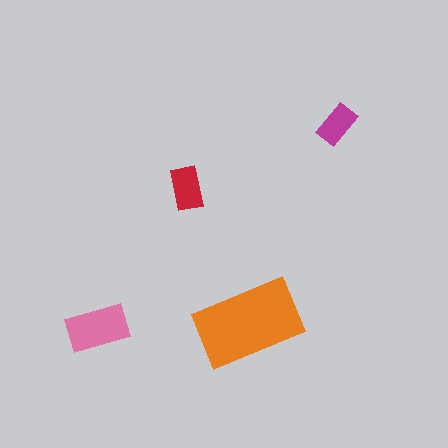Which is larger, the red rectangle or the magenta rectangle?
The red one.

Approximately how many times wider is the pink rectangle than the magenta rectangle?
About 1.5 times wider.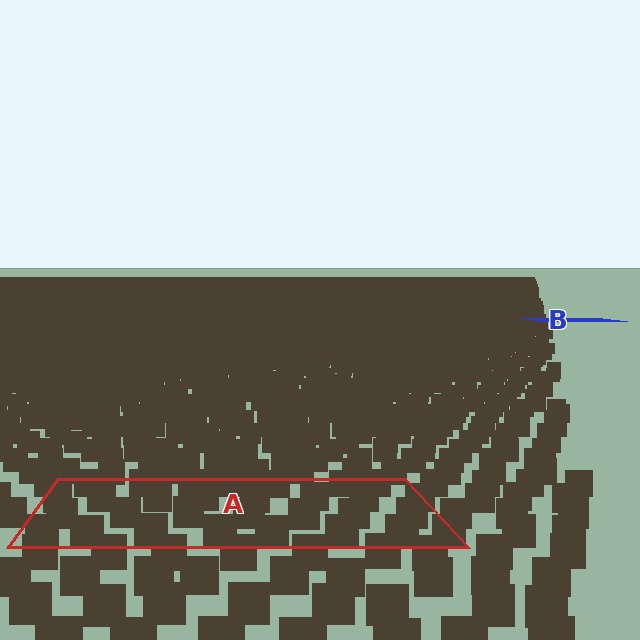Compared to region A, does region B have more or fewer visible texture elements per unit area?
Region B has more texture elements per unit area — they are packed more densely because it is farther away.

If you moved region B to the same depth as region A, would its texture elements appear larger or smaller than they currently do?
They would appear larger. At a closer depth, the same texture elements are projected at a bigger on-screen size.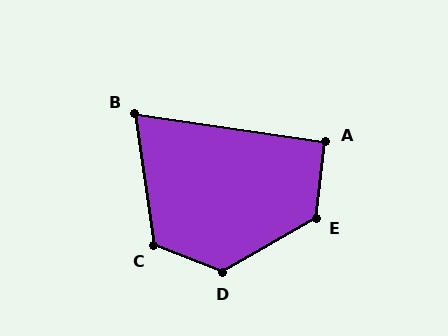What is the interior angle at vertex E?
Approximately 127 degrees (obtuse).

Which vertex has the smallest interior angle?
B, at approximately 73 degrees.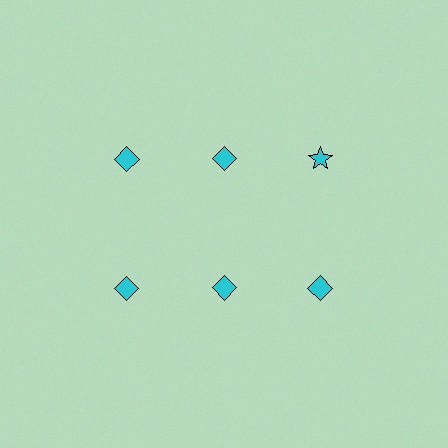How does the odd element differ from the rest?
It has a different shape: star instead of diamond.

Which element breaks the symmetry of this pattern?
The cyan star in the top row, center column breaks the symmetry. All other shapes are cyan diamonds.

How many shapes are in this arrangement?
There are 6 shapes arranged in a grid pattern.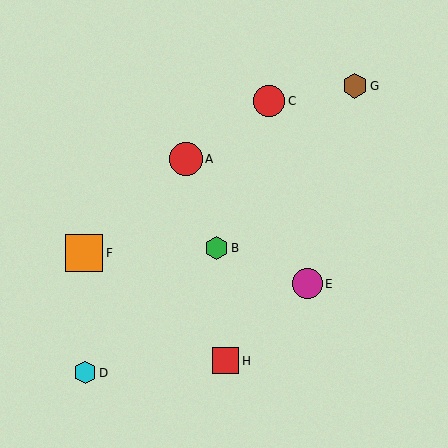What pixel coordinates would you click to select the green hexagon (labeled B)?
Click at (217, 248) to select the green hexagon B.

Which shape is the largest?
The orange square (labeled F) is the largest.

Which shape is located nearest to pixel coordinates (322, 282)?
The magenta circle (labeled E) at (307, 284) is nearest to that location.